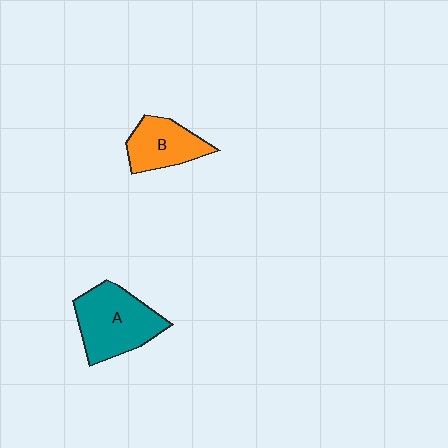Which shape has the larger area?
Shape A (teal).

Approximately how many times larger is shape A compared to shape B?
Approximately 1.5 times.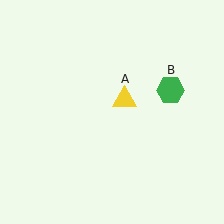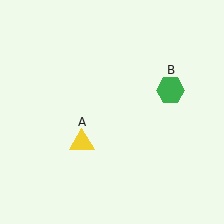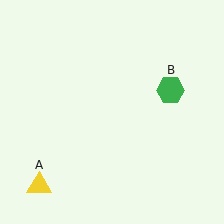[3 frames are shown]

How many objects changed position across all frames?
1 object changed position: yellow triangle (object A).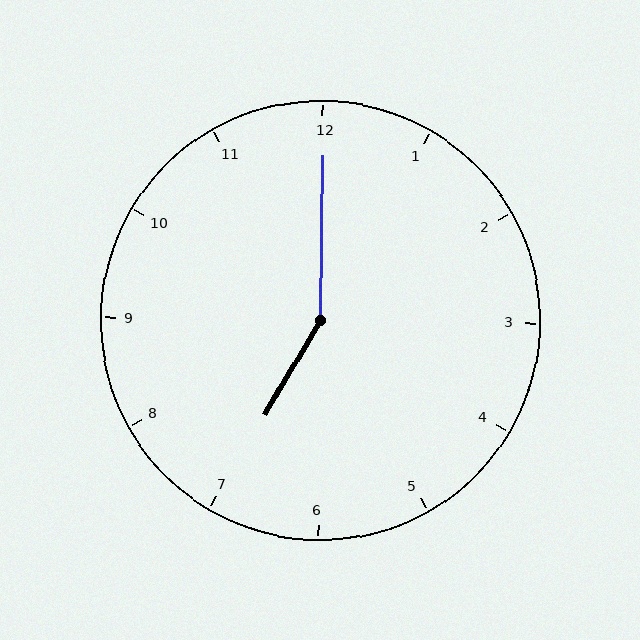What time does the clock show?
7:00.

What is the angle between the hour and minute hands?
Approximately 150 degrees.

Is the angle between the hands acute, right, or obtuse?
It is obtuse.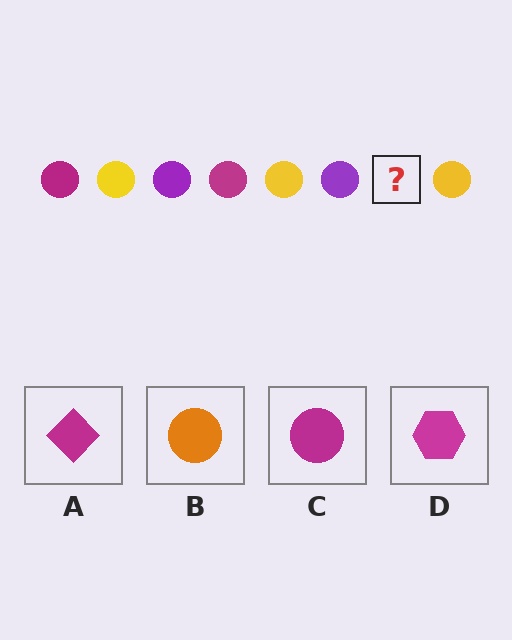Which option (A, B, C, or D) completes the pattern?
C.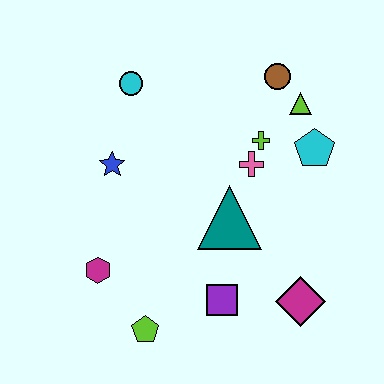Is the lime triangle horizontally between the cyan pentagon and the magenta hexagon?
Yes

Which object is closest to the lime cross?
The pink cross is closest to the lime cross.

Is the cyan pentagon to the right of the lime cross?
Yes